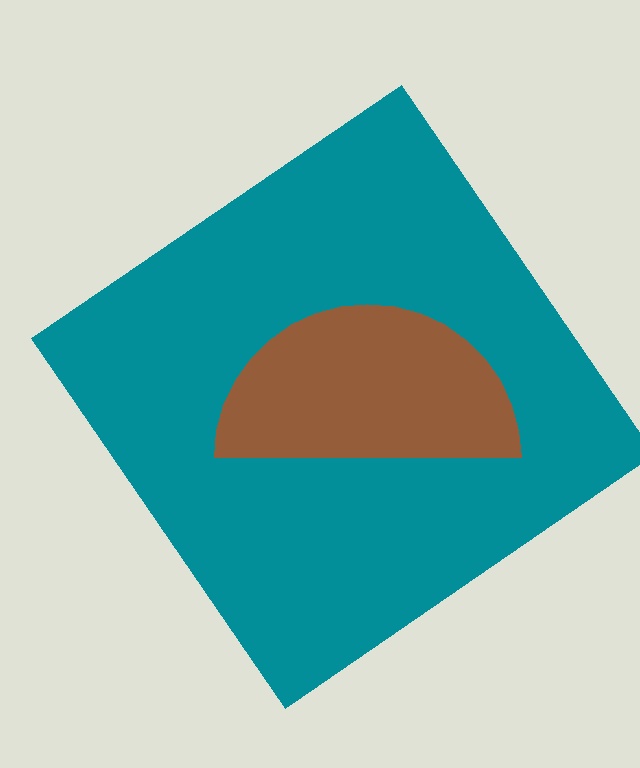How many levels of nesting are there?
2.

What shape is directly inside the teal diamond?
The brown semicircle.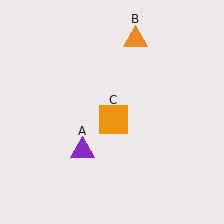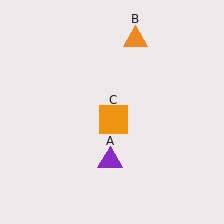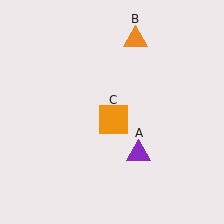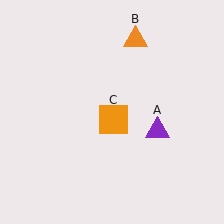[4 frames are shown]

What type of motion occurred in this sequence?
The purple triangle (object A) rotated counterclockwise around the center of the scene.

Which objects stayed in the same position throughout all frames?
Orange triangle (object B) and orange square (object C) remained stationary.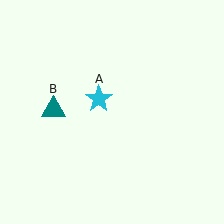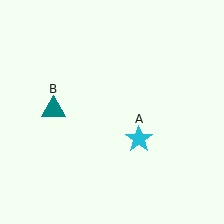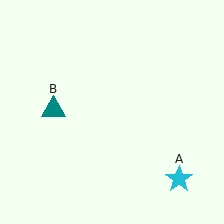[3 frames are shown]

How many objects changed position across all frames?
1 object changed position: cyan star (object A).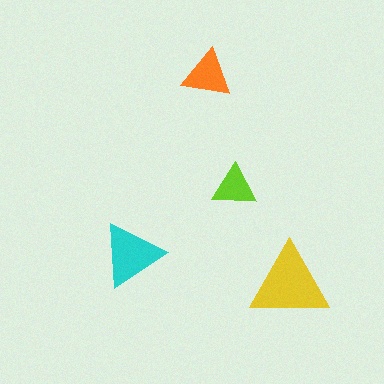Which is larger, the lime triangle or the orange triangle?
The orange one.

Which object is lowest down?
The yellow triangle is bottommost.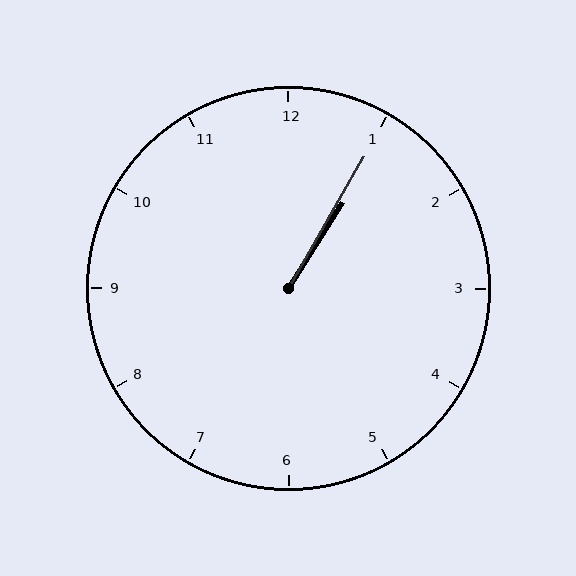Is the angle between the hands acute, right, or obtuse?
It is acute.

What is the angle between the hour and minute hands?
Approximately 2 degrees.